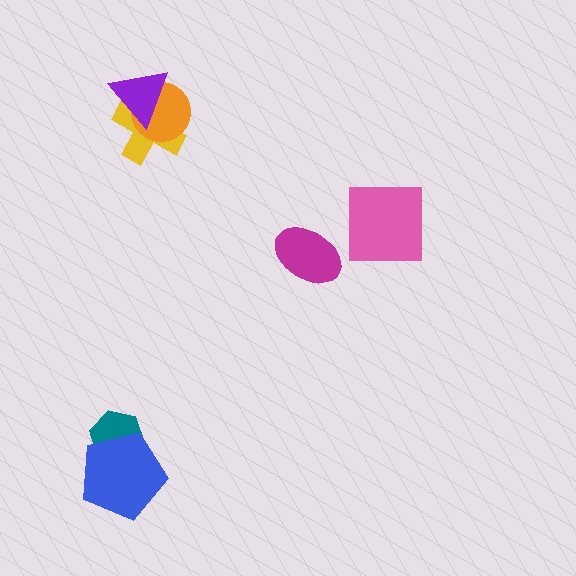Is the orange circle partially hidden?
Yes, it is partially covered by another shape.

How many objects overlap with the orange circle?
2 objects overlap with the orange circle.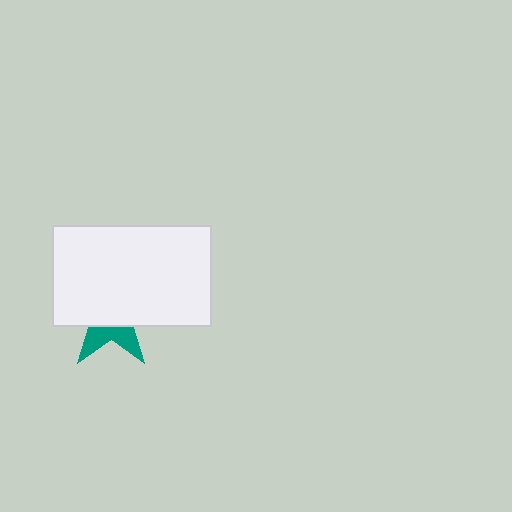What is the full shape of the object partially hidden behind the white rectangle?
The partially hidden object is a teal star.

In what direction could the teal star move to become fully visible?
The teal star could move down. That would shift it out from behind the white rectangle entirely.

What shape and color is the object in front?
The object in front is a white rectangle.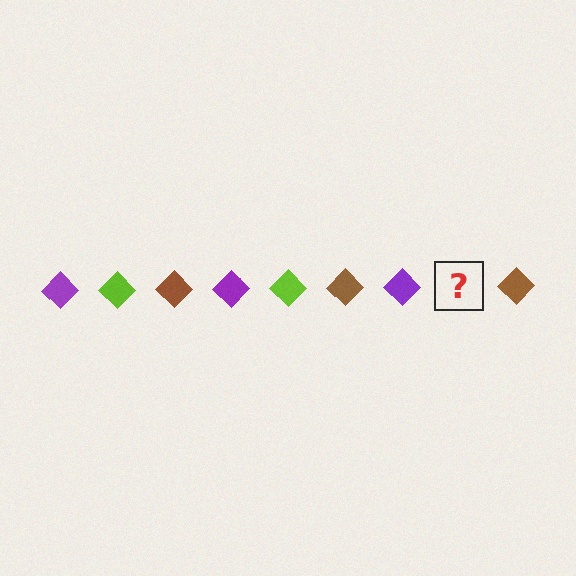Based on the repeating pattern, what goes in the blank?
The blank should be a lime diamond.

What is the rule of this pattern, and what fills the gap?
The rule is that the pattern cycles through purple, lime, brown diamonds. The gap should be filled with a lime diamond.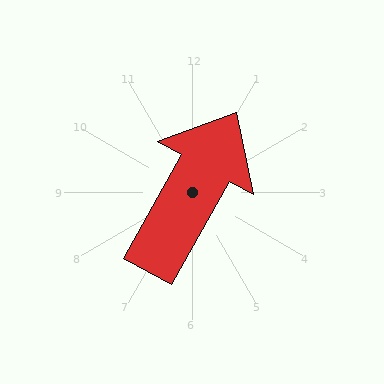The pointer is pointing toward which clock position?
Roughly 1 o'clock.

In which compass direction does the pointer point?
Northeast.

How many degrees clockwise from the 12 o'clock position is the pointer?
Approximately 29 degrees.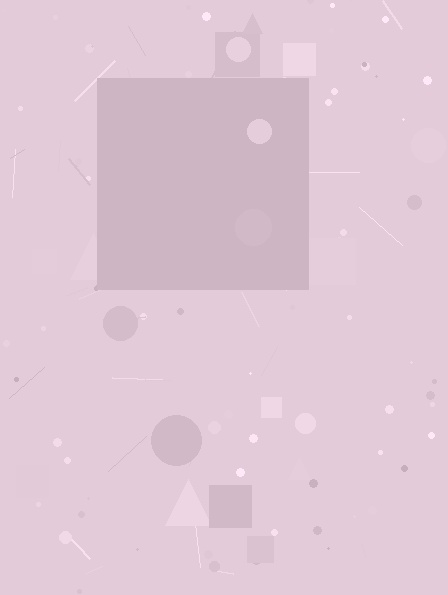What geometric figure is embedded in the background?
A square is embedded in the background.